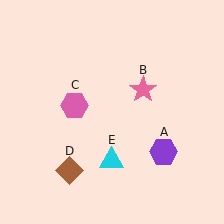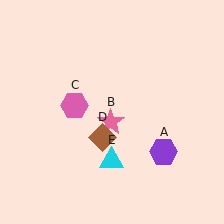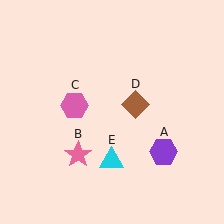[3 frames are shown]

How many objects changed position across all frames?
2 objects changed position: pink star (object B), brown diamond (object D).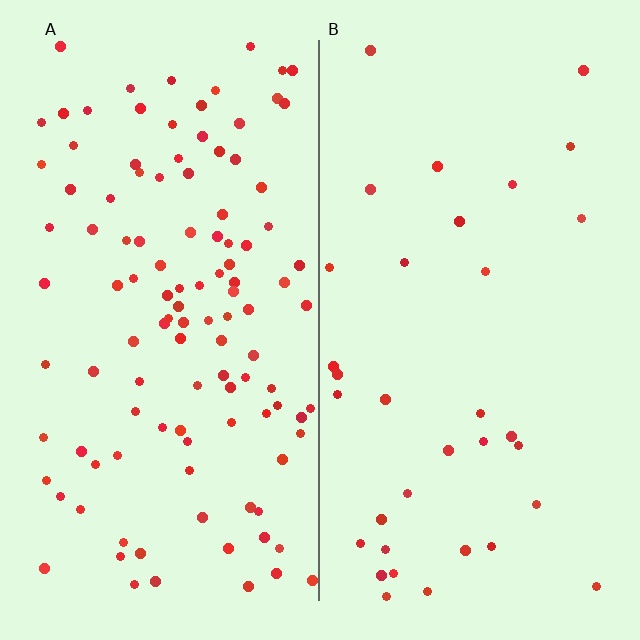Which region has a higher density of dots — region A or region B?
A (the left).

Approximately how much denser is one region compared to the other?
Approximately 3.4× — region A over region B.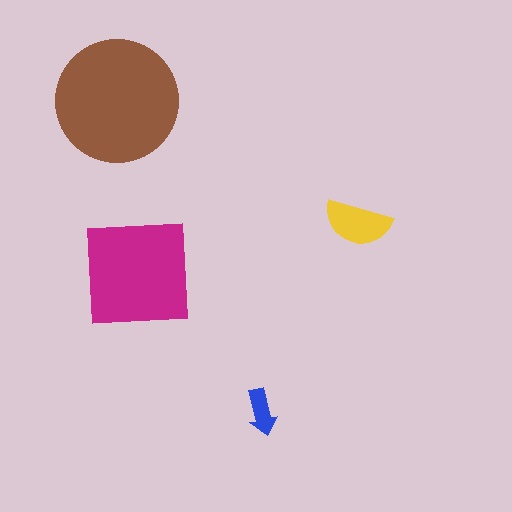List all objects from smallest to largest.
The blue arrow, the yellow semicircle, the magenta square, the brown circle.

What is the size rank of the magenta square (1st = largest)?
2nd.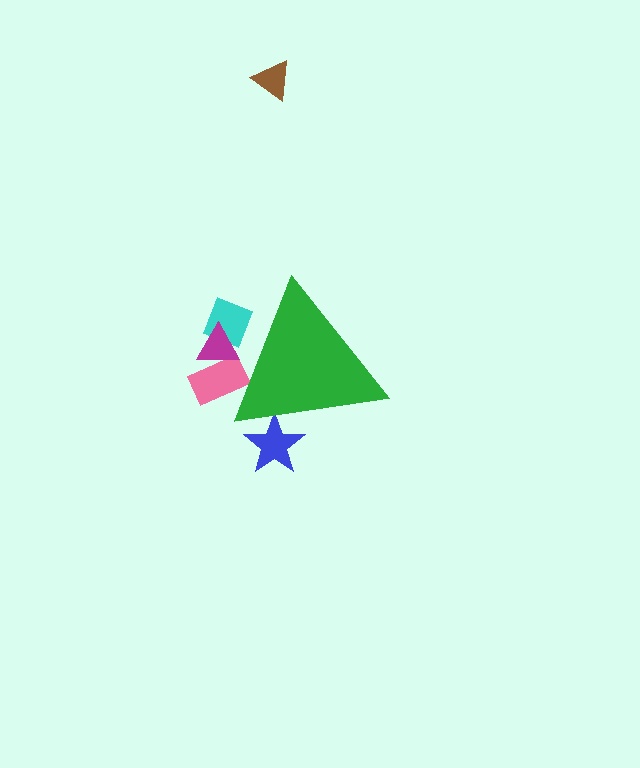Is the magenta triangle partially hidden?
Yes, the magenta triangle is partially hidden behind the green triangle.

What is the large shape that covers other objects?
A green triangle.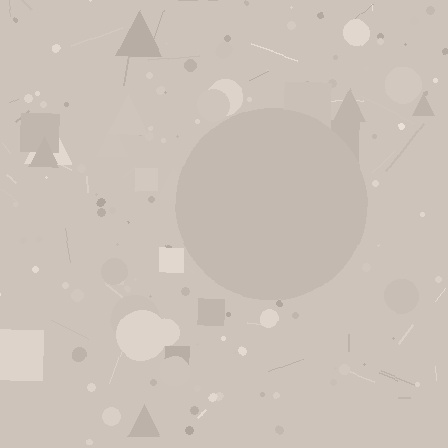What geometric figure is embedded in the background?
A circle is embedded in the background.